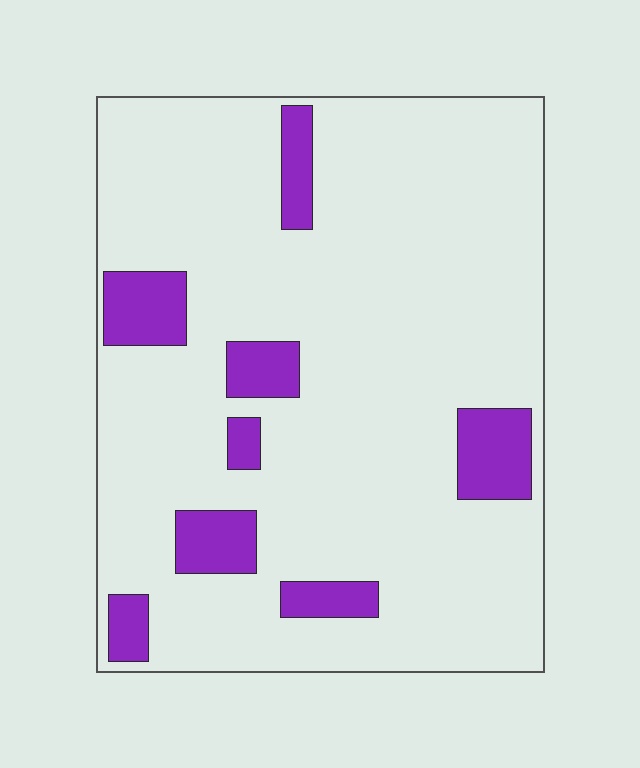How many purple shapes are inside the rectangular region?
8.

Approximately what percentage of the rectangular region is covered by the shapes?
Approximately 15%.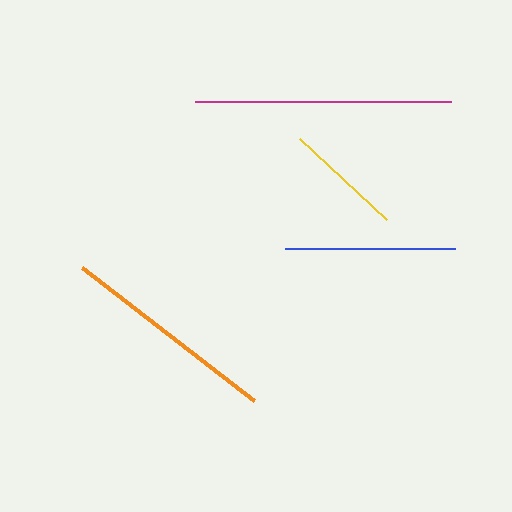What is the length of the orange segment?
The orange segment is approximately 217 pixels long.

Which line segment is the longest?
The magenta line is the longest at approximately 256 pixels.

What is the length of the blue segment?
The blue segment is approximately 171 pixels long.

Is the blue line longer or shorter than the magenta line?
The magenta line is longer than the blue line.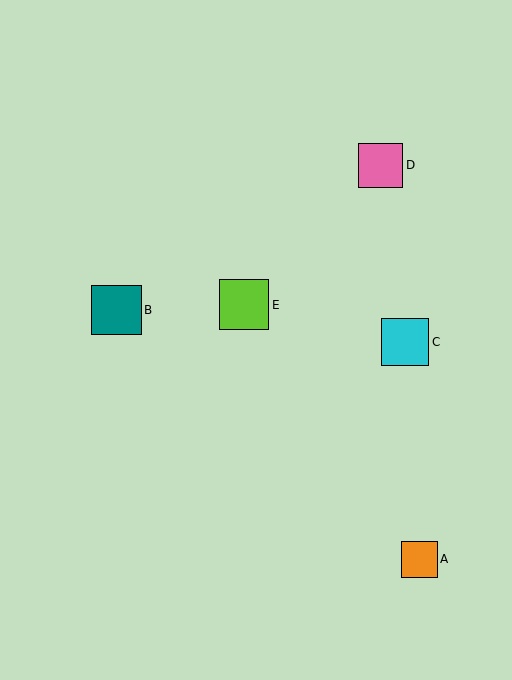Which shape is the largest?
The lime square (labeled E) is the largest.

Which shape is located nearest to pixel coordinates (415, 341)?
The cyan square (labeled C) at (405, 342) is nearest to that location.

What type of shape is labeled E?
Shape E is a lime square.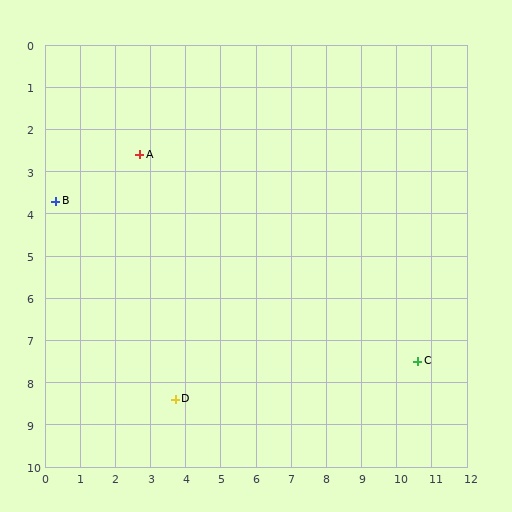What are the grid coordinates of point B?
Point B is at approximately (0.3, 3.7).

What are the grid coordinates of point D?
Point D is at approximately (3.7, 8.4).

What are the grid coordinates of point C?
Point C is at approximately (10.6, 7.5).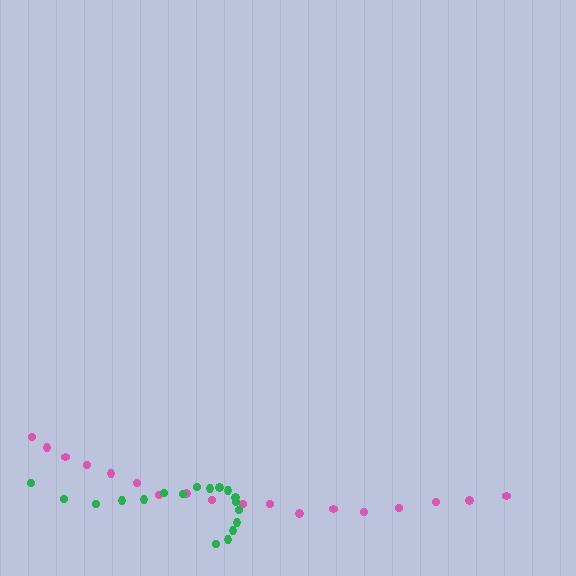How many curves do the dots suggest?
There are 2 distinct paths.